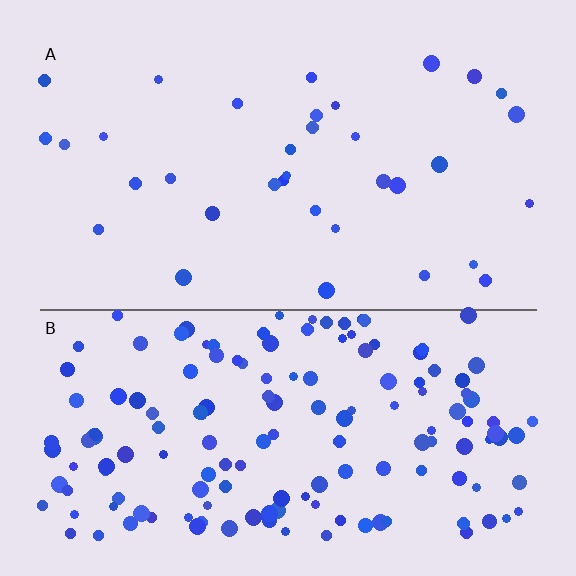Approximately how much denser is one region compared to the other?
Approximately 4.4× — region B over region A.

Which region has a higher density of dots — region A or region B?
B (the bottom).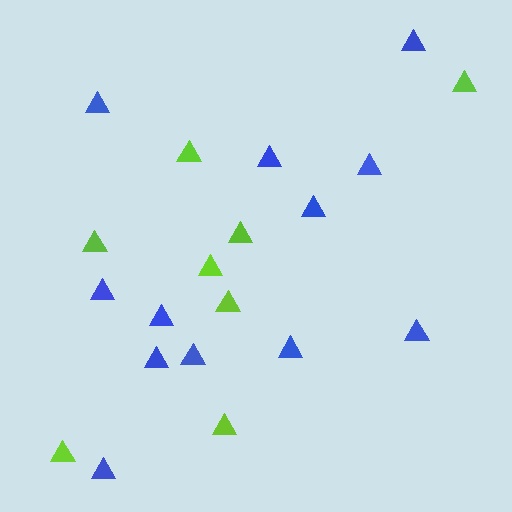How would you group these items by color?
There are 2 groups: one group of blue triangles (12) and one group of lime triangles (8).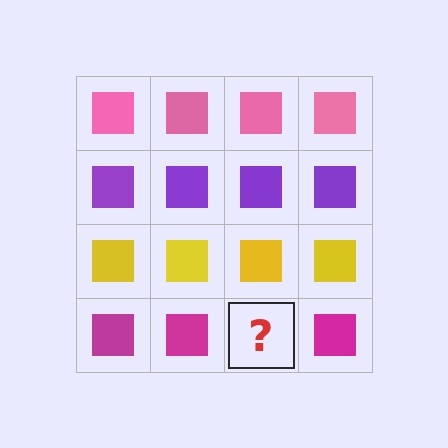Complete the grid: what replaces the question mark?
The question mark should be replaced with a magenta square.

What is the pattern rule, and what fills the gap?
The rule is that each row has a consistent color. The gap should be filled with a magenta square.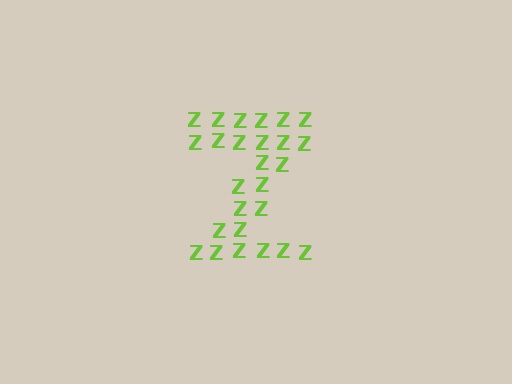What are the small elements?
The small elements are letter Z's.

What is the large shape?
The large shape is the letter Z.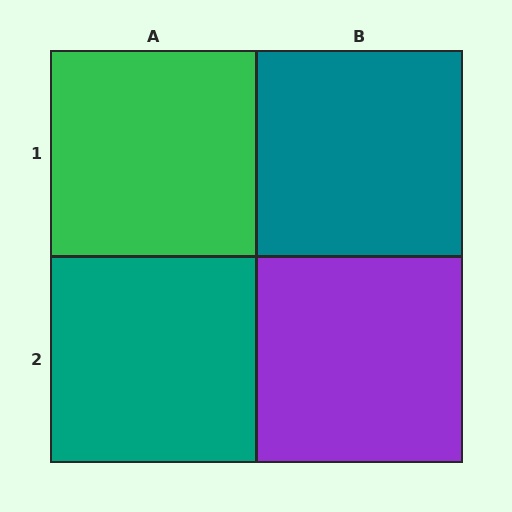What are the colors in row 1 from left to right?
Green, teal.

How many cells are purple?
1 cell is purple.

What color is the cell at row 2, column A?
Teal.